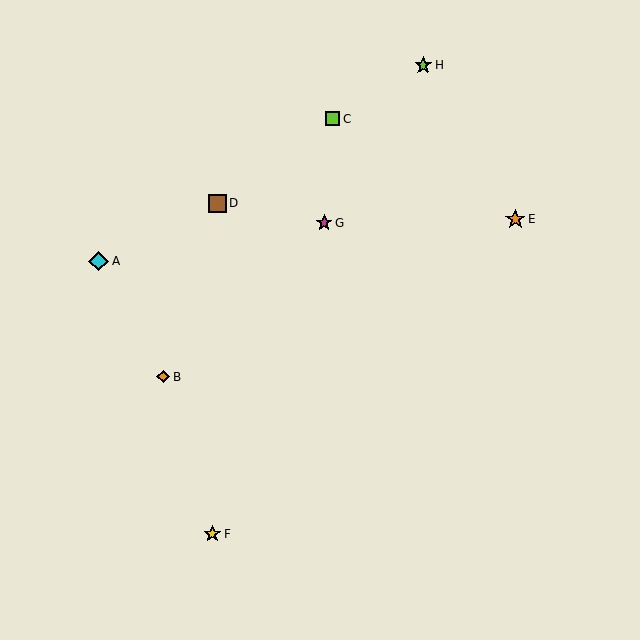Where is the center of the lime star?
The center of the lime star is at (423, 65).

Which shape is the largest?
The orange star (labeled E) is the largest.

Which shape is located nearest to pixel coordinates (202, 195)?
The brown square (labeled D) at (217, 204) is nearest to that location.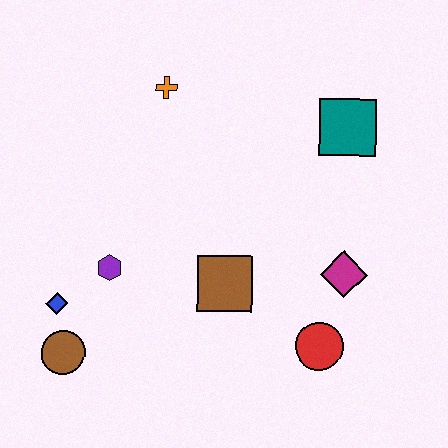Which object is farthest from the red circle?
The orange cross is farthest from the red circle.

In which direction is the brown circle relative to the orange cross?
The brown circle is below the orange cross.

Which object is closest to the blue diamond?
The brown circle is closest to the blue diamond.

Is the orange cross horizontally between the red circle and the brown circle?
Yes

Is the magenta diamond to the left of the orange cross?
No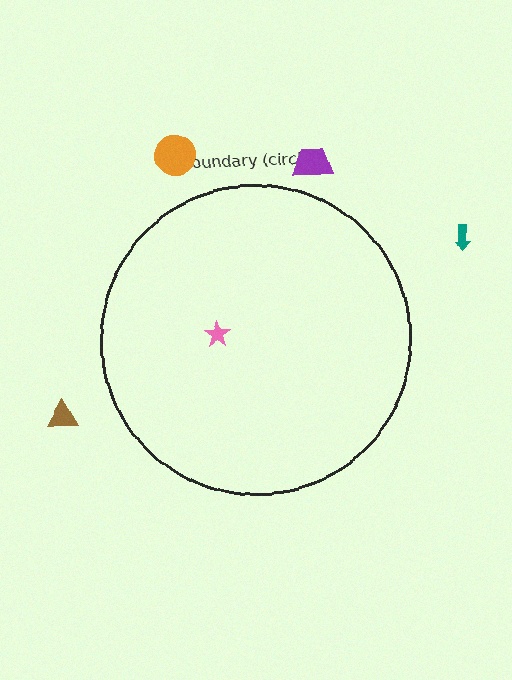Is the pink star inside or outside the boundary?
Inside.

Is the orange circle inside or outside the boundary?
Outside.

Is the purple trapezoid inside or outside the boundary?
Outside.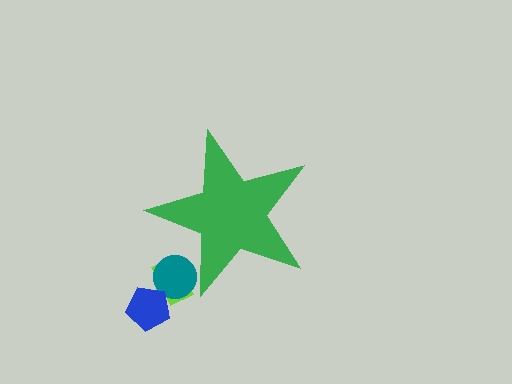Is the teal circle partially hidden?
Yes, the teal circle is partially hidden behind the green star.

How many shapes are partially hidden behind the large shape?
2 shapes are partially hidden.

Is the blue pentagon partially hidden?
No, the blue pentagon is fully visible.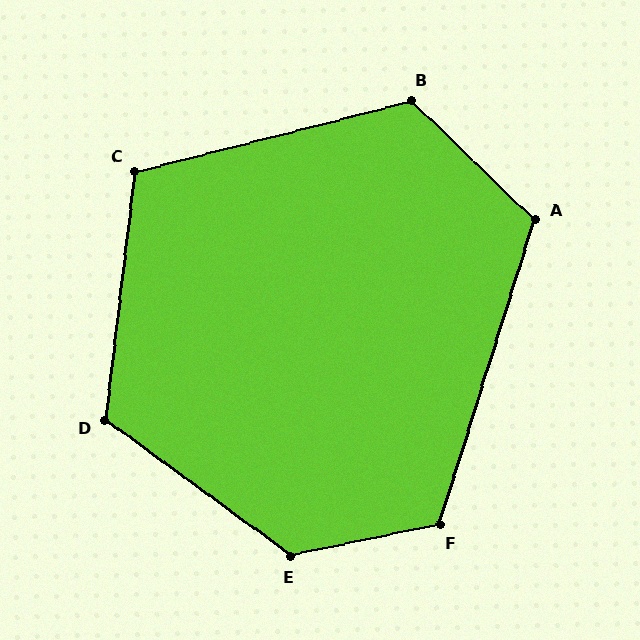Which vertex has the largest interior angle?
E, at approximately 132 degrees.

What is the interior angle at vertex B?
Approximately 122 degrees (obtuse).